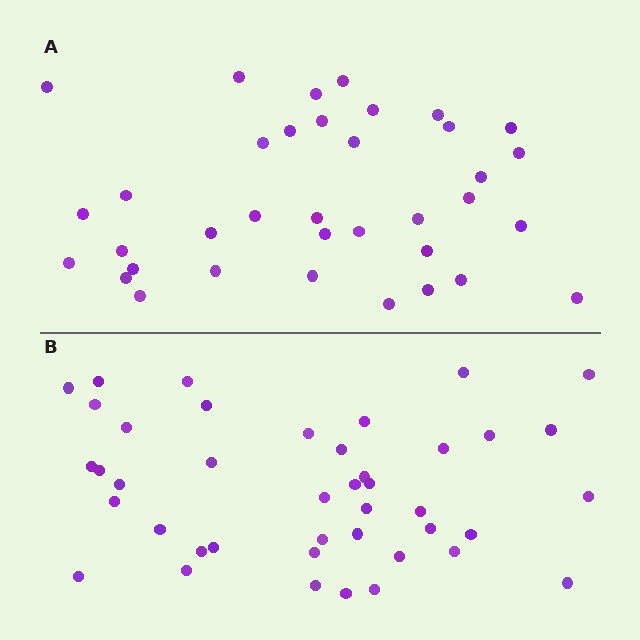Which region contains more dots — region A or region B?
Region B (the bottom region) has more dots.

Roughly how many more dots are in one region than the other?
Region B has about 6 more dots than region A.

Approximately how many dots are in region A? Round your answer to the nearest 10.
About 40 dots. (The exact count is 36, which rounds to 40.)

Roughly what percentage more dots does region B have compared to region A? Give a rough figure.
About 15% more.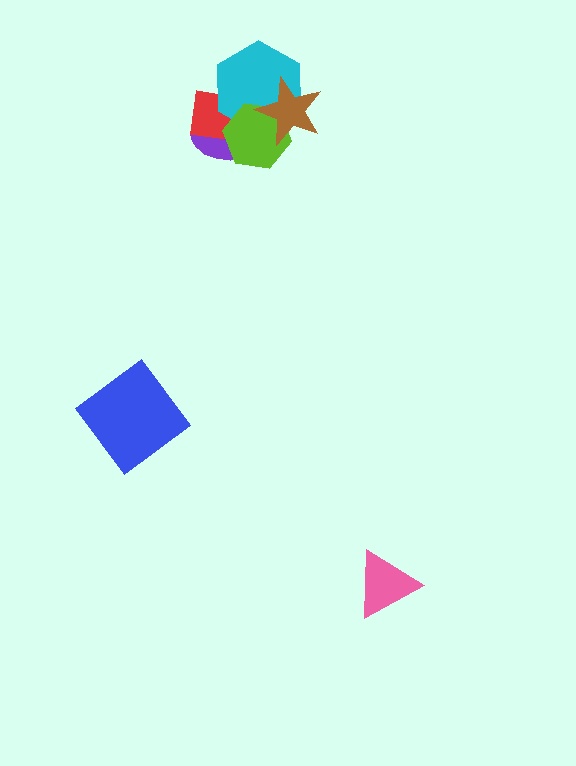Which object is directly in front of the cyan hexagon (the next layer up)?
The lime hexagon is directly in front of the cyan hexagon.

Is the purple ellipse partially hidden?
Yes, it is partially covered by another shape.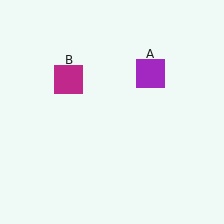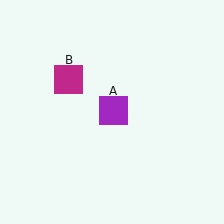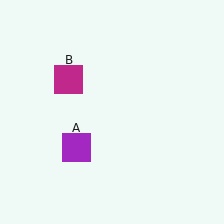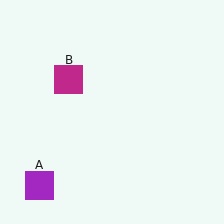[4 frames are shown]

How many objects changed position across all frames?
1 object changed position: purple square (object A).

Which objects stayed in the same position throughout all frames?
Magenta square (object B) remained stationary.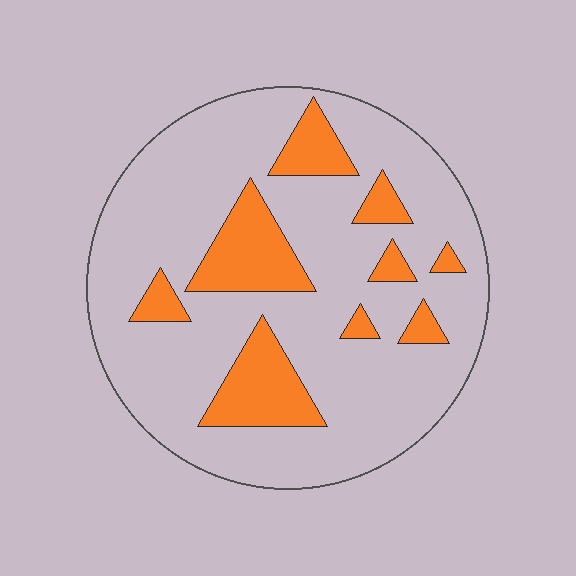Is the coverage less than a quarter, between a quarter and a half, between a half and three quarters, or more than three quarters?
Less than a quarter.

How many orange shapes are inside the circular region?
9.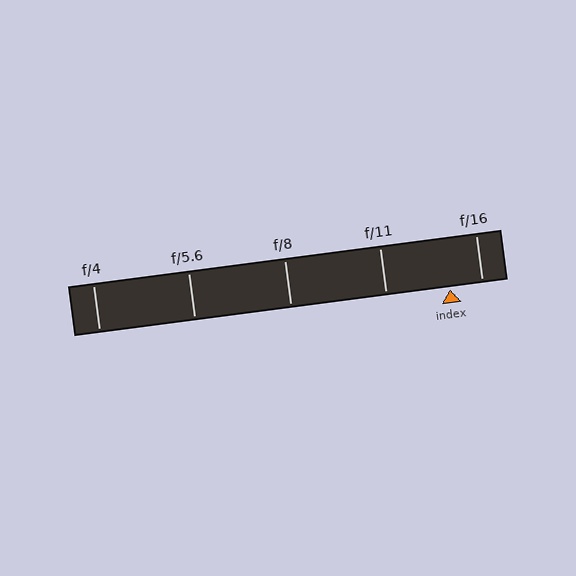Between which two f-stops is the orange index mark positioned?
The index mark is between f/11 and f/16.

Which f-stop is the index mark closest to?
The index mark is closest to f/16.